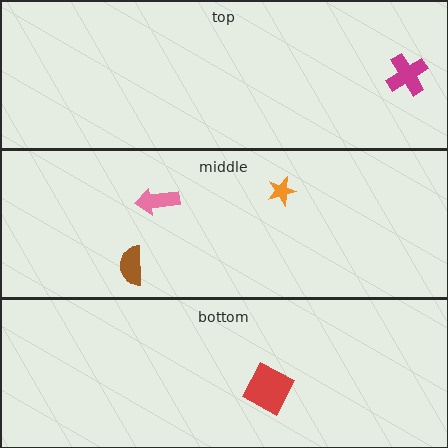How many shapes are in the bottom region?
1.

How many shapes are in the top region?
1.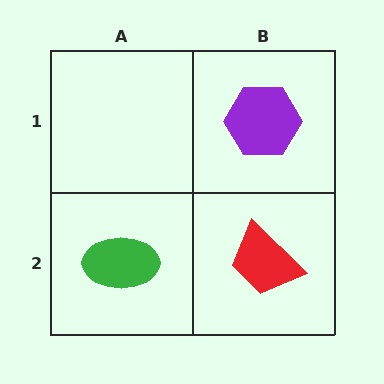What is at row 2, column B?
A red trapezoid.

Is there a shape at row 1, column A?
No, that cell is empty.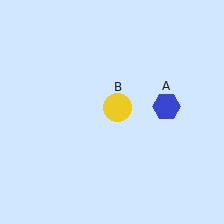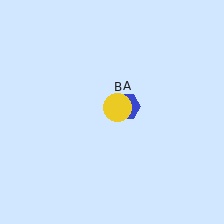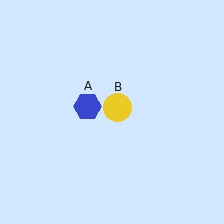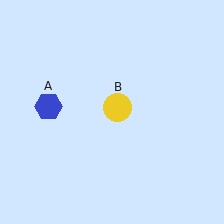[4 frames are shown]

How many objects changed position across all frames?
1 object changed position: blue hexagon (object A).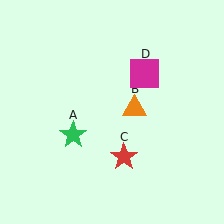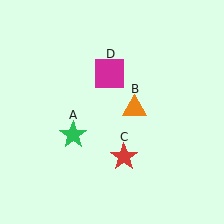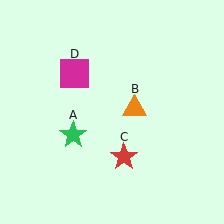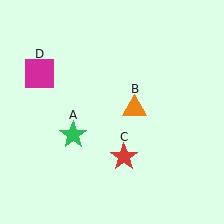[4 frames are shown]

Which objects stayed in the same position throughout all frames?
Green star (object A) and orange triangle (object B) and red star (object C) remained stationary.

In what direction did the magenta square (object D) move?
The magenta square (object D) moved left.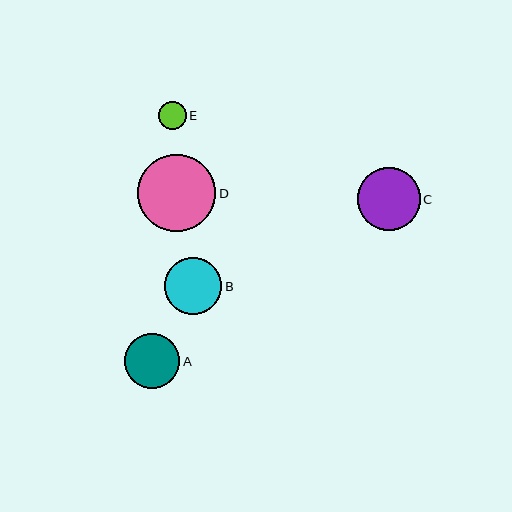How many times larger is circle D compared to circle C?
Circle D is approximately 1.2 times the size of circle C.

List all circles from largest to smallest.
From largest to smallest: D, C, B, A, E.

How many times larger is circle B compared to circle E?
Circle B is approximately 2.0 times the size of circle E.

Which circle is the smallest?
Circle E is the smallest with a size of approximately 28 pixels.